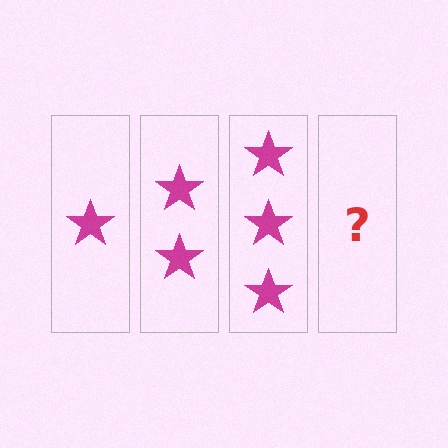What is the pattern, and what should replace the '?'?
The pattern is that each step adds one more star. The '?' should be 4 stars.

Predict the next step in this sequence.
The next step is 4 stars.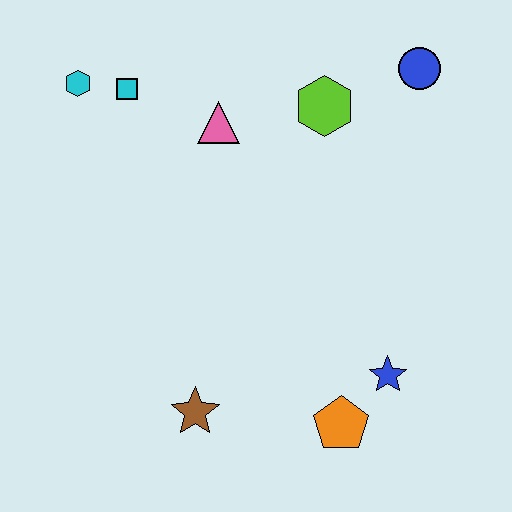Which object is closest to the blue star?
The orange pentagon is closest to the blue star.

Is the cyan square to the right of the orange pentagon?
No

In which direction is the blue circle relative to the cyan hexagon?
The blue circle is to the right of the cyan hexagon.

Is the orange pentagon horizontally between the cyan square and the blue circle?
Yes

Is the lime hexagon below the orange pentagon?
No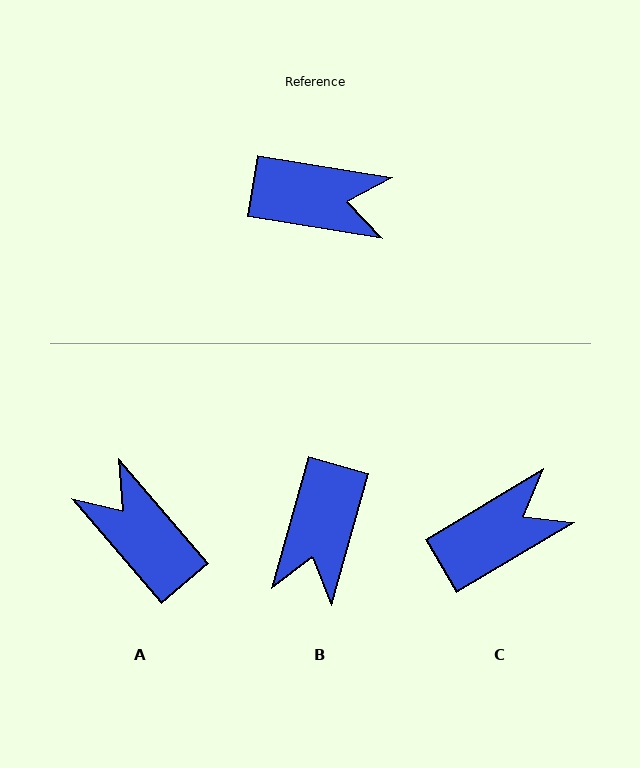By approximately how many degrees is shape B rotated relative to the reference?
Approximately 96 degrees clockwise.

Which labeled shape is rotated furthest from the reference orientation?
A, about 140 degrees away.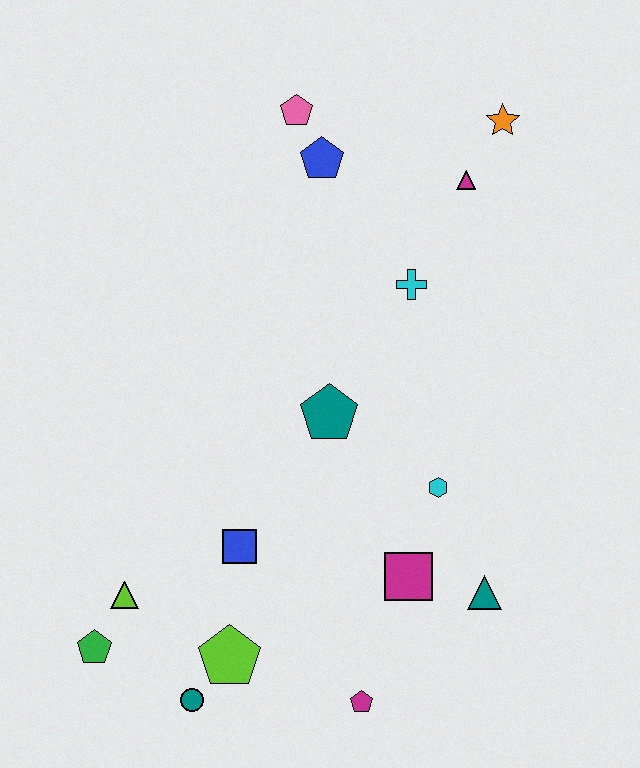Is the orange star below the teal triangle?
No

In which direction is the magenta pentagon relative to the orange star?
The magenta pentagon is below the orange star.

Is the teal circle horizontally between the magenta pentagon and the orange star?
No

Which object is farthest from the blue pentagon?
The teal circle is farthest from the blue pentagon.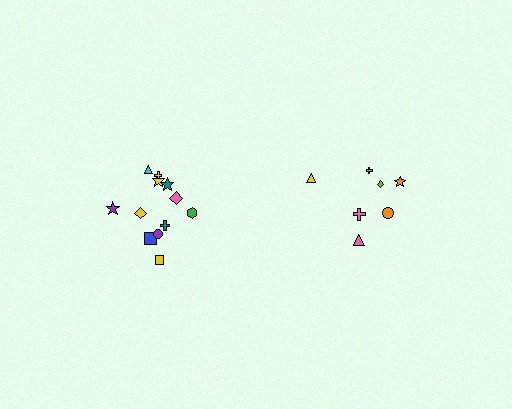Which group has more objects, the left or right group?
The left group.